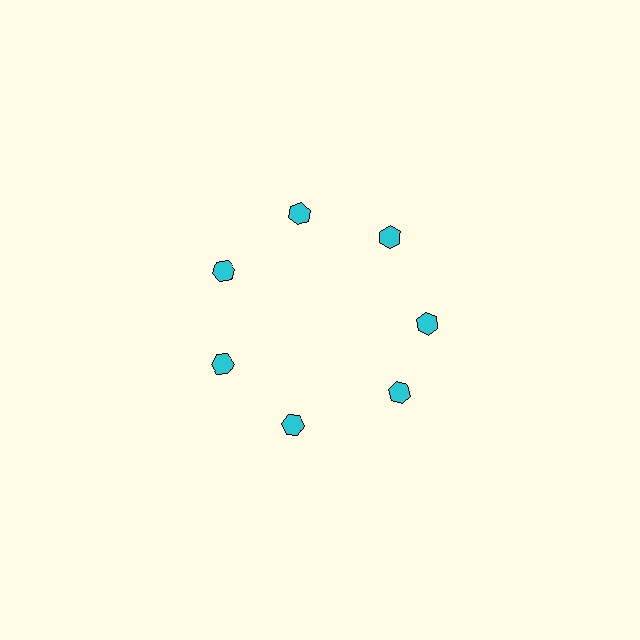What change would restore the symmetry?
The symmetry would be restored by rotating it back into even spacing with its neighbors so that all 7 hexagons sit at equal angles and equal distance from the center.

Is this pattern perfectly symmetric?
No. The 7 cyan hexagons are arranged in a ring, but one element near the 5 o'clock position is rotated out of alignment along the ring, breaking the 7-fold rotational symmetry.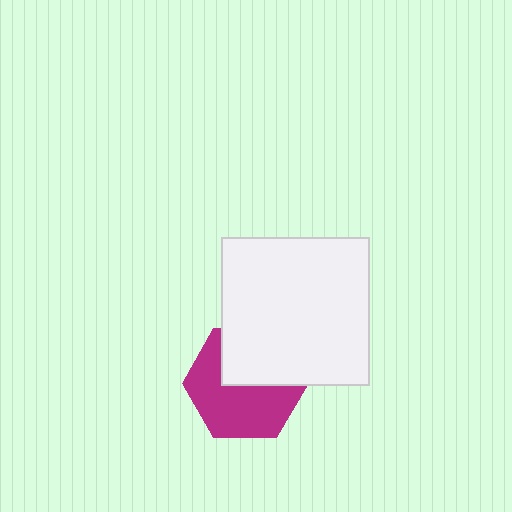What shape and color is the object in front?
The object in front is a white square.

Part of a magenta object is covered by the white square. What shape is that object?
It is a hexagon.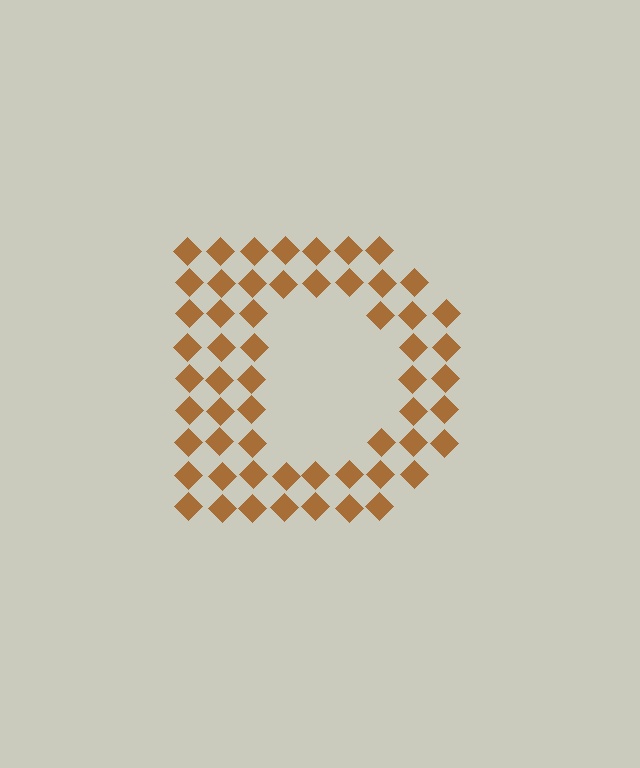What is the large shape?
The large shape is the letter D.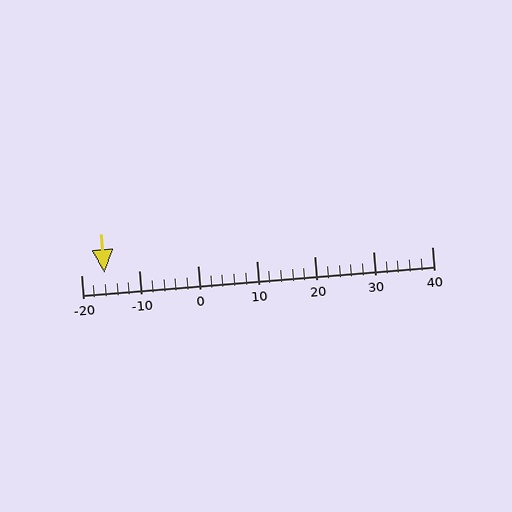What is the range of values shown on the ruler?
The ruler shows values from -20 to 40.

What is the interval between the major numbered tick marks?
The major tick marks are spaced 10 units apart.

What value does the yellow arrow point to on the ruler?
The yellow arrow points to approximately -16.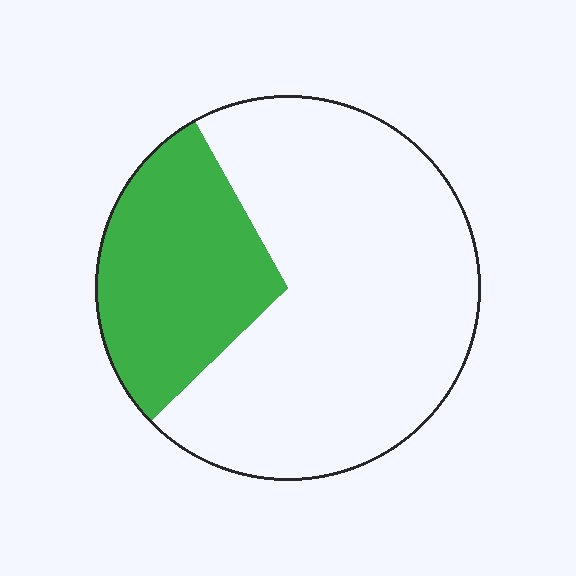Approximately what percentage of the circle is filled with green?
Approximately 30%.